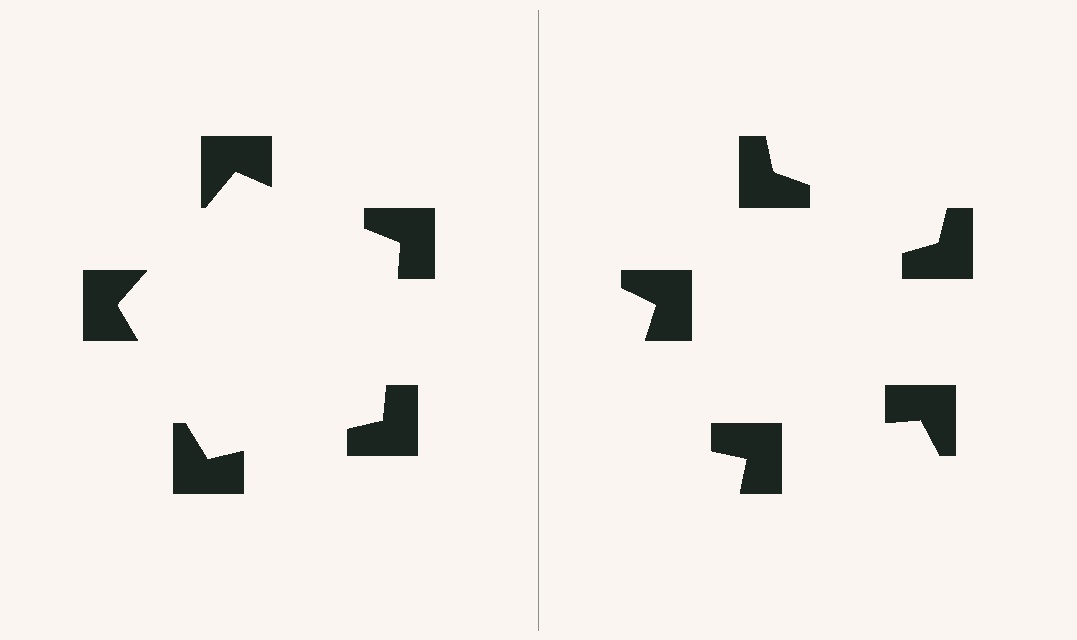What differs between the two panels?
The notched squares are positioned identically on both sides; only the wedge orientations differ. On the left they align to a pentagon; on the right they are misaligned.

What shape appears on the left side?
An illusory pentagon.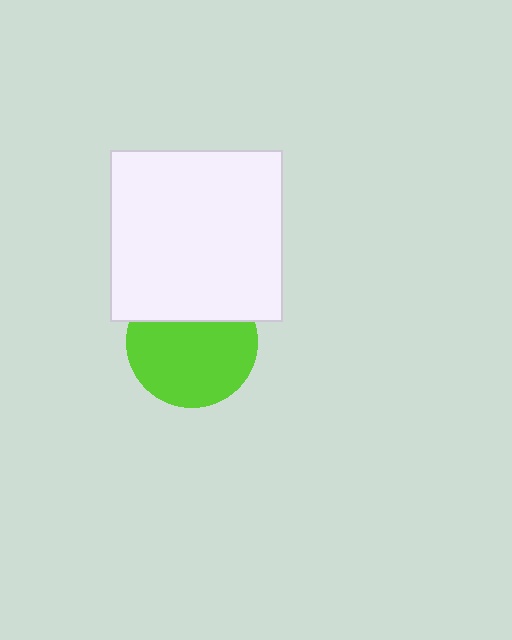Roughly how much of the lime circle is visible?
Most of it is visible (roughly 69%).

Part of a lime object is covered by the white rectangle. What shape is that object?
It is a circle.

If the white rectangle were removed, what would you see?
You would see the complete lime circle.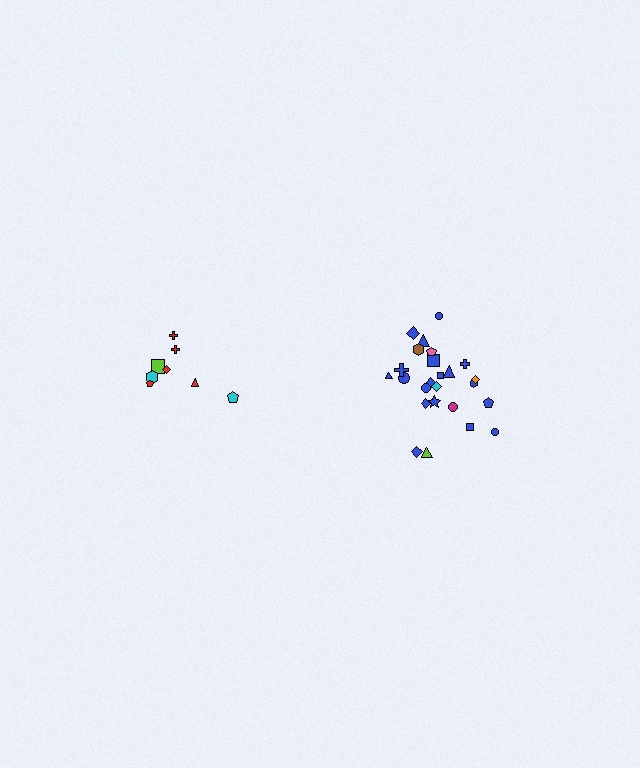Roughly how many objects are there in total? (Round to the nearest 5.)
Roughly 35 objects in total.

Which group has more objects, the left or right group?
The right group.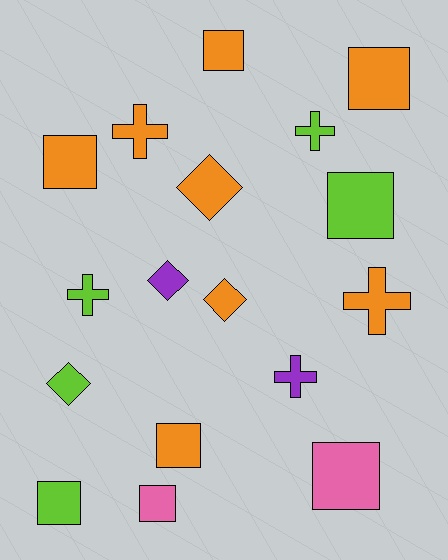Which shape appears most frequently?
Square, with 8 objects.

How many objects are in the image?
There are 17 objects.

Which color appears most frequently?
Orange, with 8 objects.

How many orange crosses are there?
There are 2 orange crosses.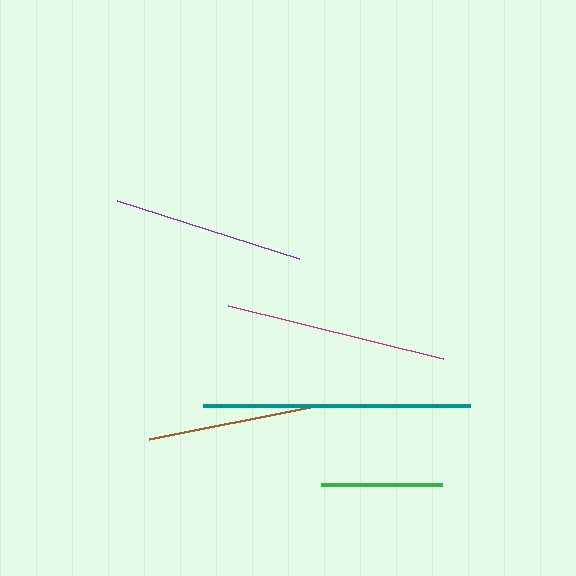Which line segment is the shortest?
The green line is the shortest at approximately 121 pixels.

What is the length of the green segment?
The green segment is approximately 121 pixels long.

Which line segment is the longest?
The teal line is the longest at approximately 267 pixels.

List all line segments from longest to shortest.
From longest to shortest: teal, magenta, purple, brown, green.